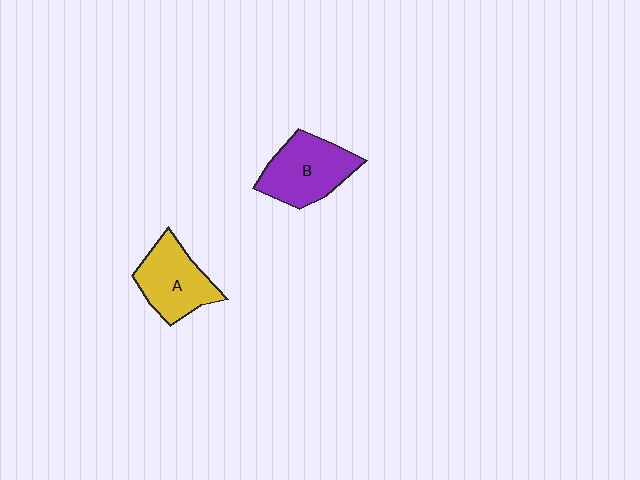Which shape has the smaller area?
Shape A (yellow).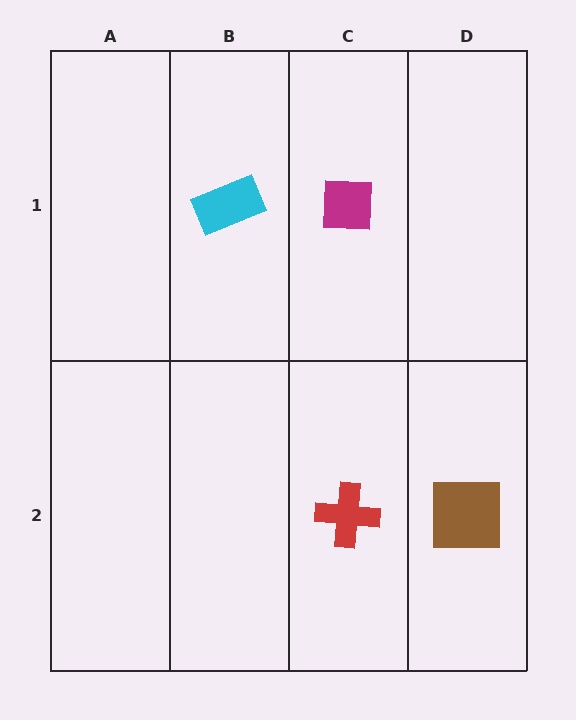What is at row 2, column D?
A brown square.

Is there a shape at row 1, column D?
No, that cell is empty.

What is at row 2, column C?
A red cross.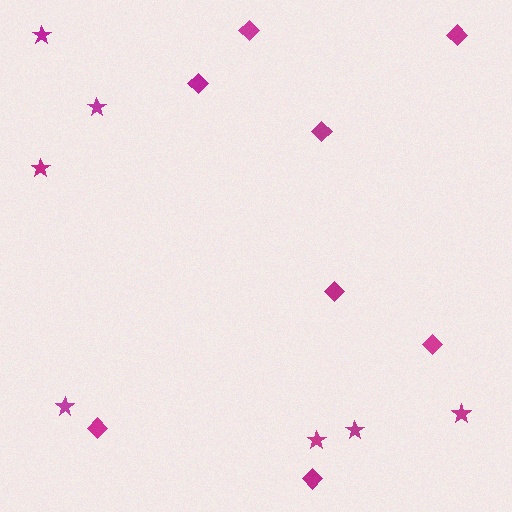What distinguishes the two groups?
There are 2 groups: one group of stars (7) and one group of diamonds (8).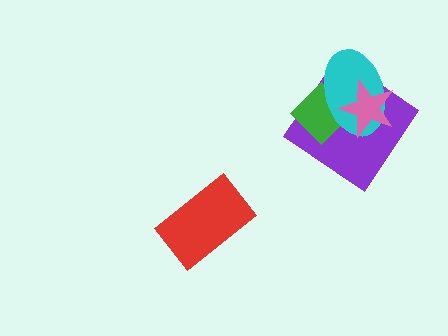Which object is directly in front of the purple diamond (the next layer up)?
The green diamond is directly in front of the purple diamond.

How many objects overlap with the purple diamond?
3 objects overlap with the purple diamond.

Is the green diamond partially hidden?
Yes, it is partially covered by another shape.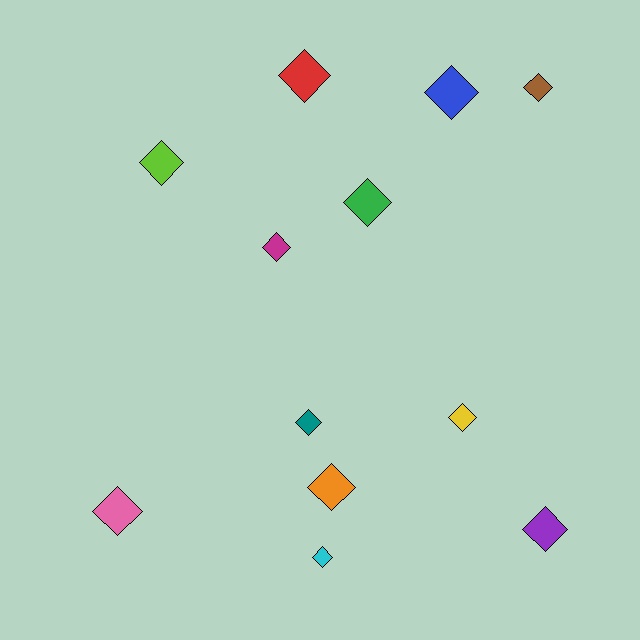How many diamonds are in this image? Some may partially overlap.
There are 12 diamonds.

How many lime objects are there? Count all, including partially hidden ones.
There is 1 lime object.